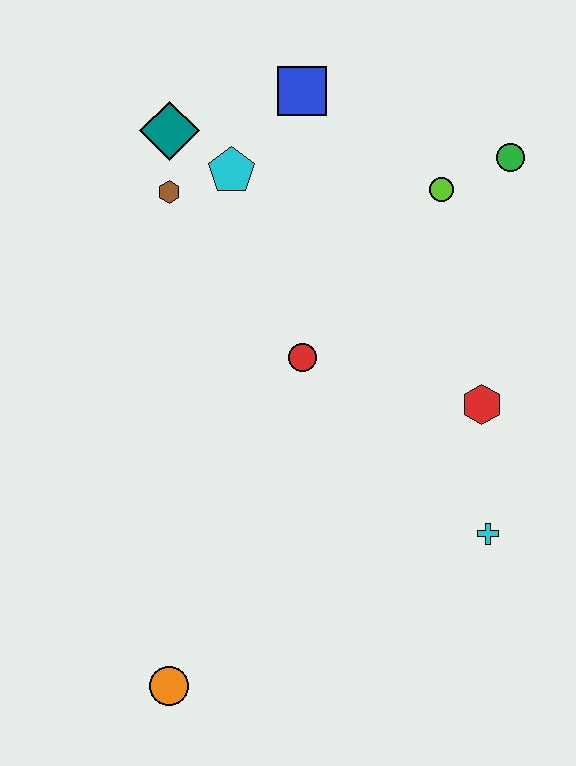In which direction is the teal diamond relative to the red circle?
The teal diamond is above the red circle.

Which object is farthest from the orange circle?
The green circle is farthest from the orange circle.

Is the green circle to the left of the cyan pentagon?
No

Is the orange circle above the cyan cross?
No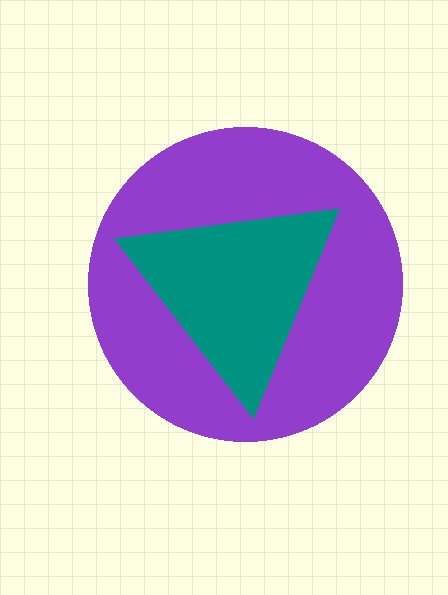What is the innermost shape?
The teal triangle.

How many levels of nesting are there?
2.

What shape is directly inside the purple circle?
The teal triangle.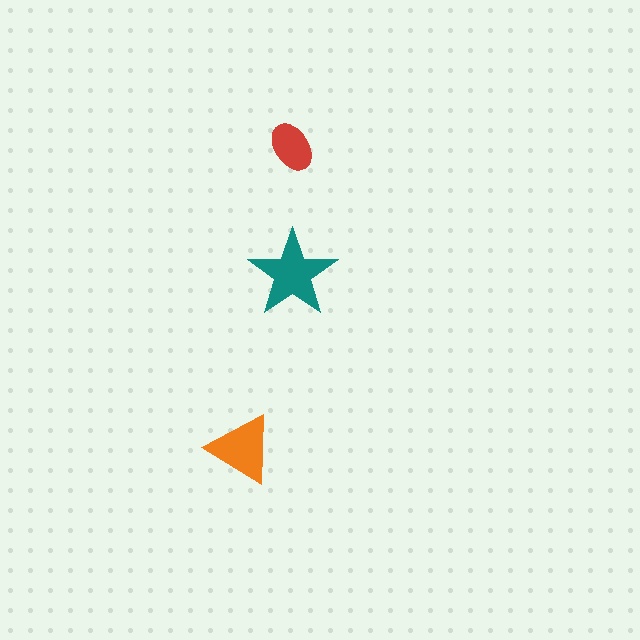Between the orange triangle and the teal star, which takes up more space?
The teal star.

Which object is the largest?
The teal star.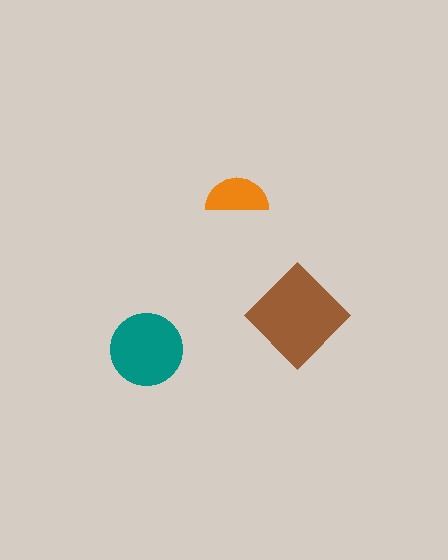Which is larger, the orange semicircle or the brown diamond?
The brown diamond.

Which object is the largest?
The brown diamond.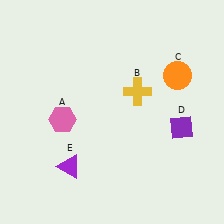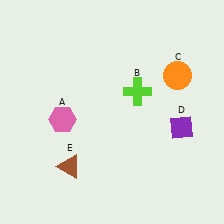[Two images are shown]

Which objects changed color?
B changed from yellow to lime. E changed from purple to brown.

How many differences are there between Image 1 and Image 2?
There are 2 differences between the two images.